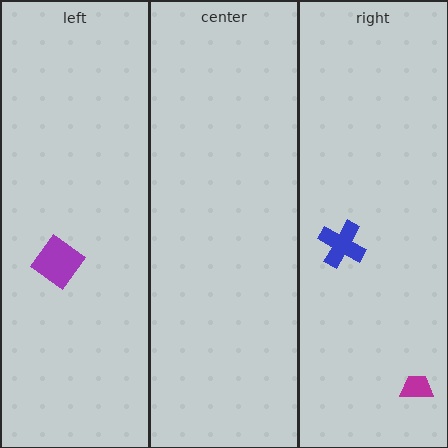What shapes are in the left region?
The purple diamond.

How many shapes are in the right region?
2.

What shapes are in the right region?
The magenta trapezoid, the blue cross.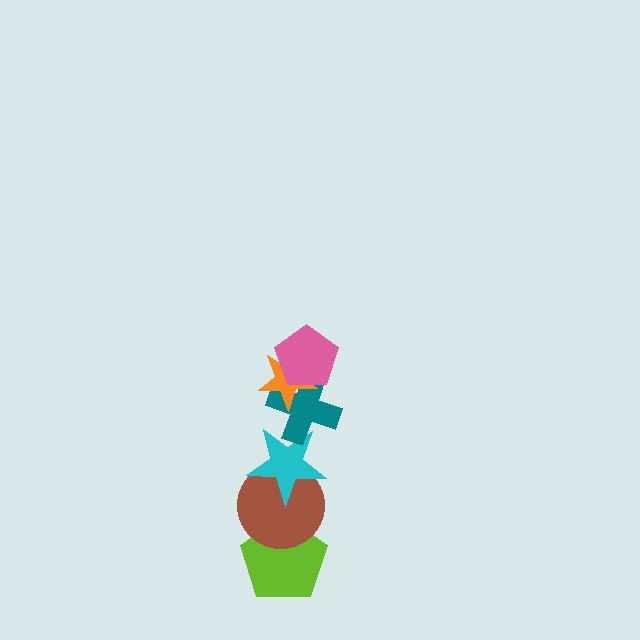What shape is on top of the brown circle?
The cyan star is on top of the brown circle.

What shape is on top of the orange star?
The pink pentagon is on top of the orange star.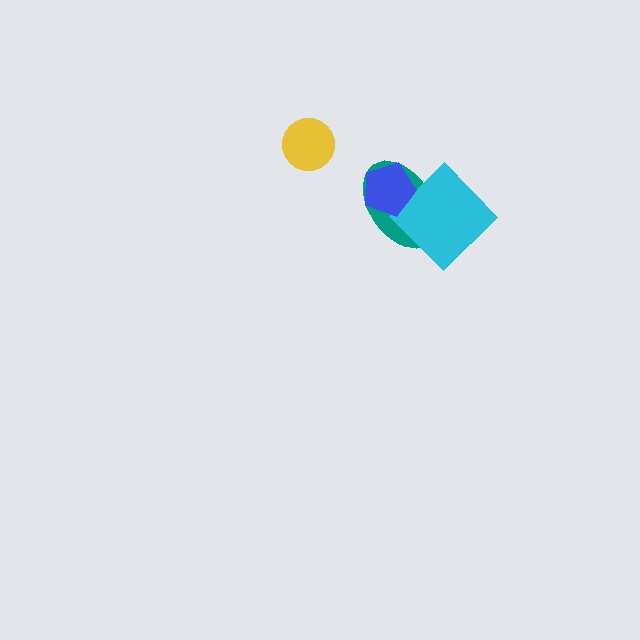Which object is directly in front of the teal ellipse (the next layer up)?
The cyan diamond is directly in front of the teal ellipse.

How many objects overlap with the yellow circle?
0 objects overlap with the yellow circle.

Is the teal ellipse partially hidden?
Yes, it is partially covered by another shape.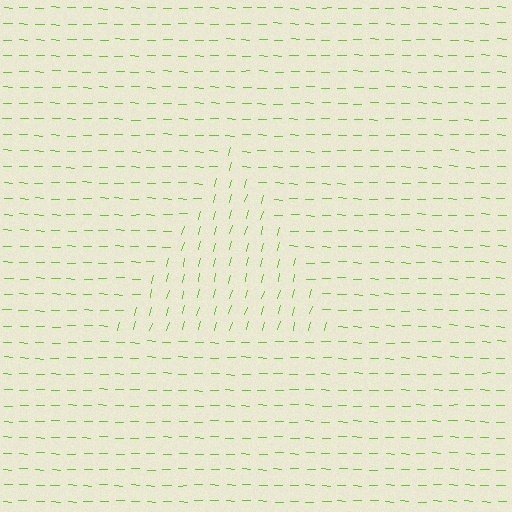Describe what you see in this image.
The image is filled with small lime line segments. A triangle region in the image has lines oriented differently from the surrounding lines, creating a visible texture boundary.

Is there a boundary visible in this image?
Yes, there is a texture boundary formed by a change in line orientation.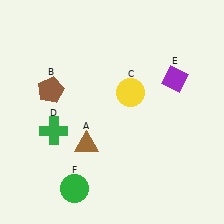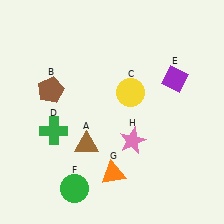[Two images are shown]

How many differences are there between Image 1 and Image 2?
There are 2 differences between the two images.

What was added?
An orange triangle (G), a pink star (H) were added in Image 2.